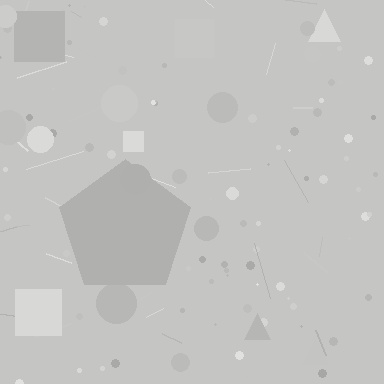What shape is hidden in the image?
A pentagon is hidden in the image.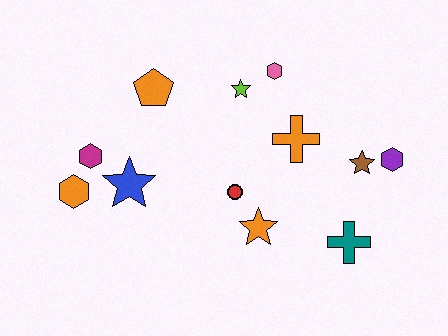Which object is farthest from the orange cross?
The orange hexagon is farthest from the orange cross.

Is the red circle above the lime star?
No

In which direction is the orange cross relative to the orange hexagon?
The orange cross is to the right of the orange hexagon.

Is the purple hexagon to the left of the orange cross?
No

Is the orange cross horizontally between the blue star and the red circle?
No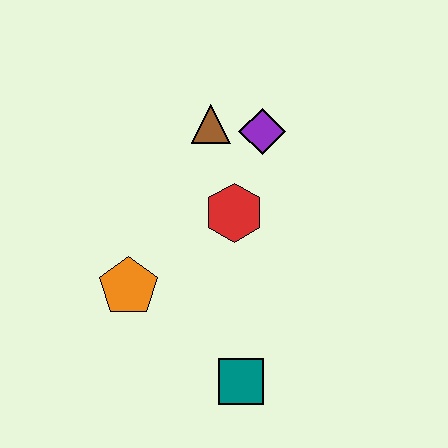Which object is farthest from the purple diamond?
The teal square is farthest from the purple diamond.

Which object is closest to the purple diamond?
The brown triangle is closest to the purple diamond.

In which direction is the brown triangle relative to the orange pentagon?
The brown triangle is above the orange pentagon.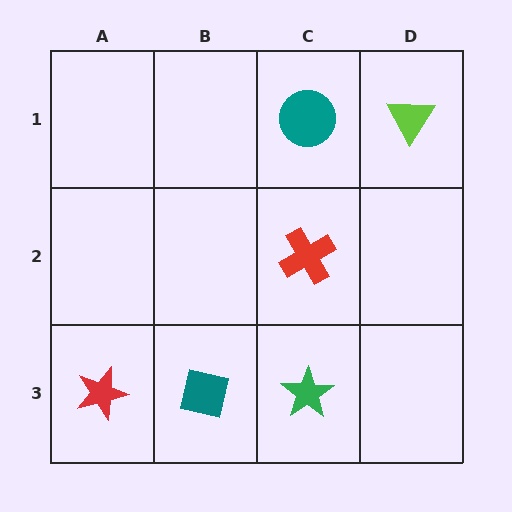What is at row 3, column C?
A green star.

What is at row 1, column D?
A lime triangle.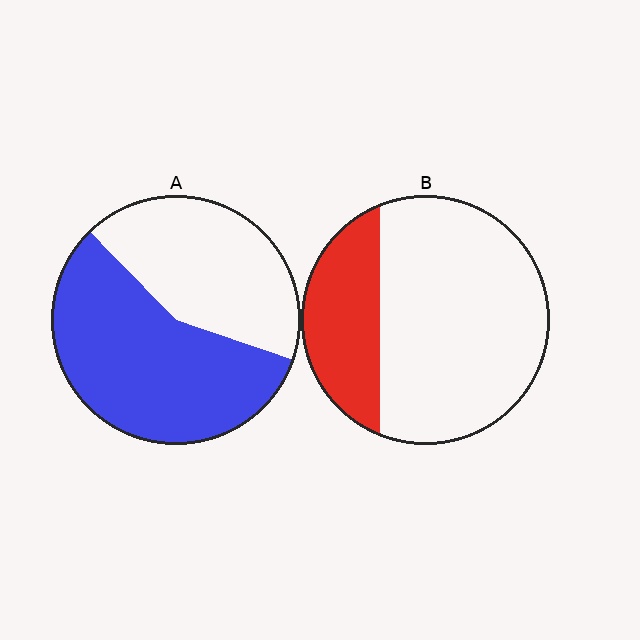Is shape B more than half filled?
No.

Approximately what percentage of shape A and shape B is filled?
A is approximately 60% and B is approximately 25%.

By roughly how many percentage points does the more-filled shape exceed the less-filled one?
By roughly 30 percentage points (A over B).